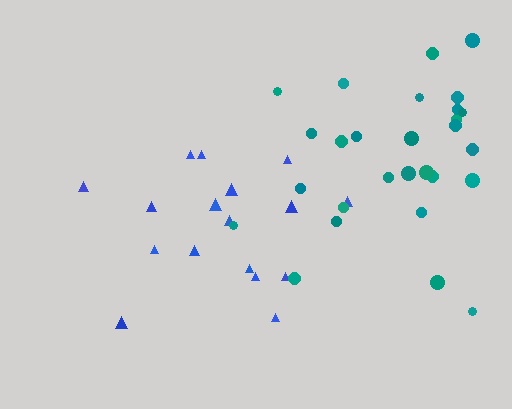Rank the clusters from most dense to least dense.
teal, blue.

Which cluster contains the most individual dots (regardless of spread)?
Teal (28).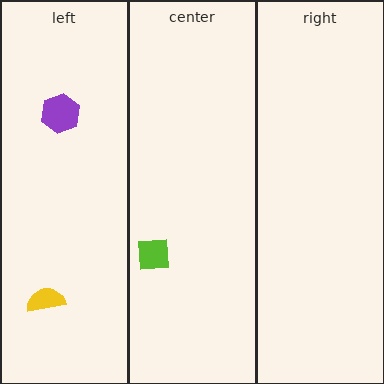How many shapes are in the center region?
1.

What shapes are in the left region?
The yellow semicircle, the purple hexagon.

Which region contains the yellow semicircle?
The left region.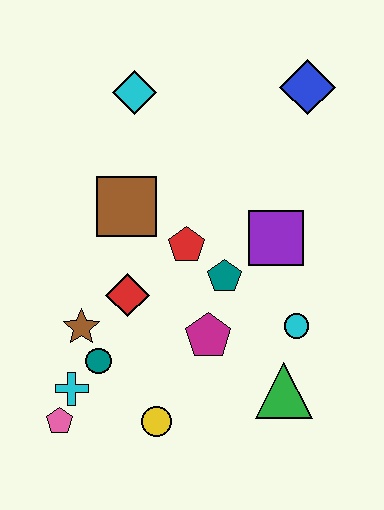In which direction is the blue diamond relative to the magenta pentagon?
The blue diamond is above the magenta pentagon.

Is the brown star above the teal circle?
Yes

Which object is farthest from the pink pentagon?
The blue diamond is farthest from the pink pentagon.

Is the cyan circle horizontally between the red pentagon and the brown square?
No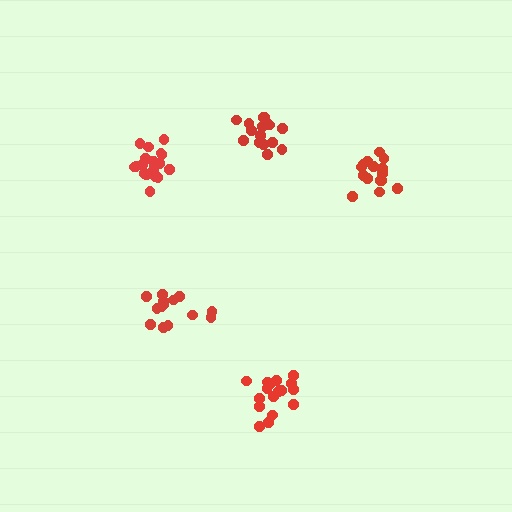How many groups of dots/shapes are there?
There are 5 groups.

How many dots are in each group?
Group 1: 19 dots, Group 2: 15 dots, Group 3: 17 dots, Group 4: 16 dots, Group 5: 15 dots (82 total).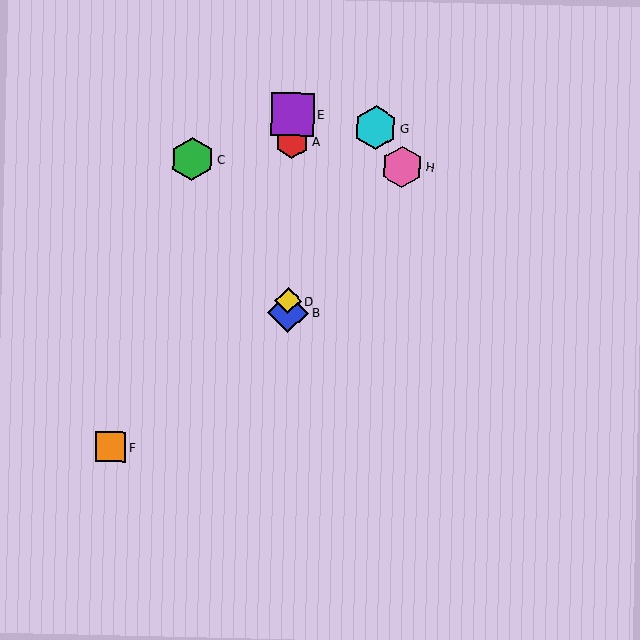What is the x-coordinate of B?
Object B is at x≈288.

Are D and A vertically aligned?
Yes, both are at x≈288.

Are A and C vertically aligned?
No, A is at x≈292 and C is at x≈192.